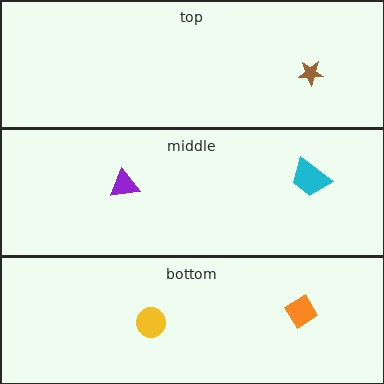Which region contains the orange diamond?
The bottom region.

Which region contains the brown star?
The top region.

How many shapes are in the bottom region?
2.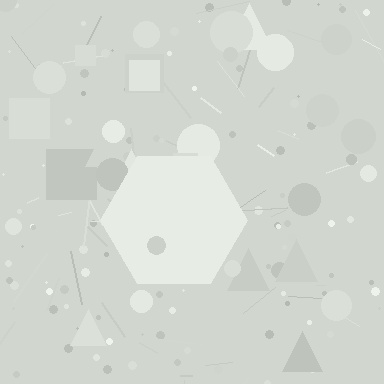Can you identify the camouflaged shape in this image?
The camouflaged shape is a hexagon.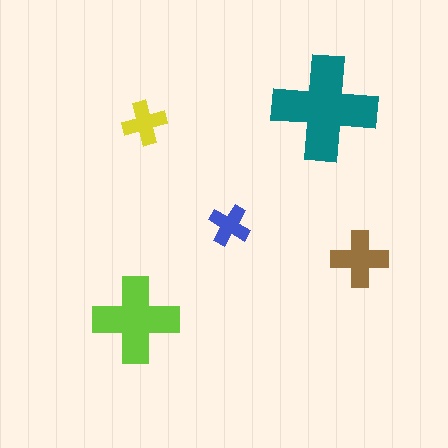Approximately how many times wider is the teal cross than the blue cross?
About 2.5 times wider.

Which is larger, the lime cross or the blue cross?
The lime one.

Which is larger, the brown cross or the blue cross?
The brown one.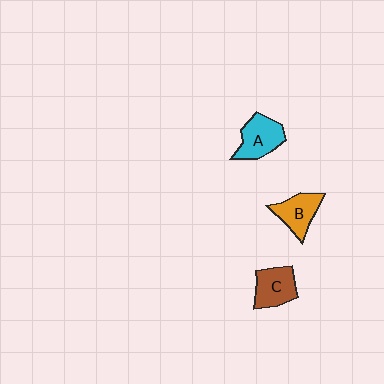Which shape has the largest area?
Shape A (cyan).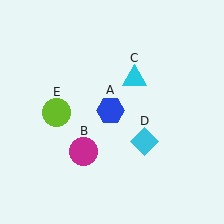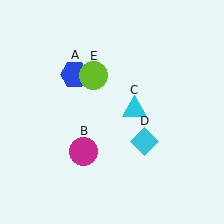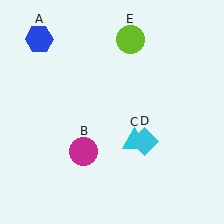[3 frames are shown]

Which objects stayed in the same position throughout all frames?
Magenta circle (object B) and cyan diamond (object D) remained stationary.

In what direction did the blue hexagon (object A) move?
The blue hexagon (object A) moved up and to the left.